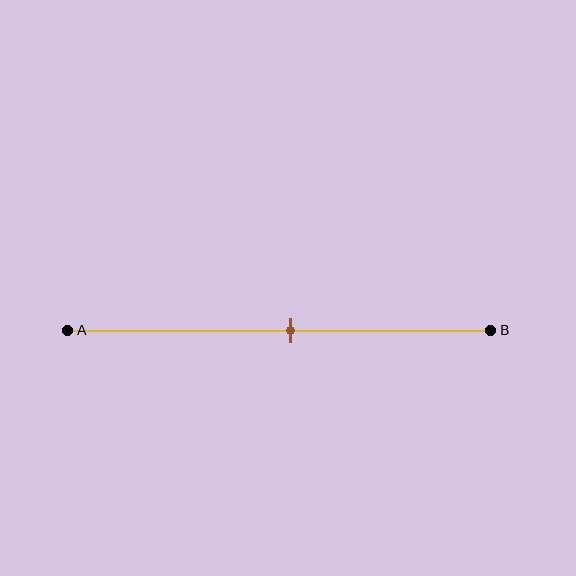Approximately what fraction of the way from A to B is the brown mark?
The brown mark is approximately 55% of the way from A to B.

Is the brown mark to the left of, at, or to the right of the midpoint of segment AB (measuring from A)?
The brown mark is approximately at the midpoint of segment AB.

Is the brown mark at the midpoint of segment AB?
Yes, the mark is approximately at the midpoint.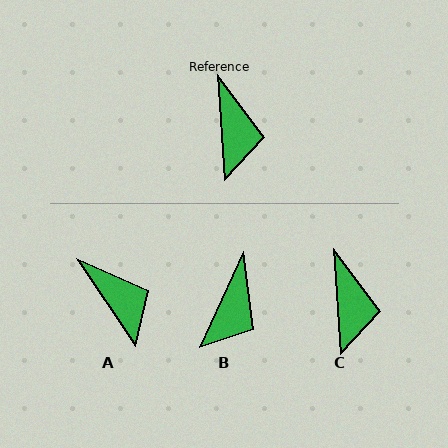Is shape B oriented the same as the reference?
No, it is off by about 28 degrees.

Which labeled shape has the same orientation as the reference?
C.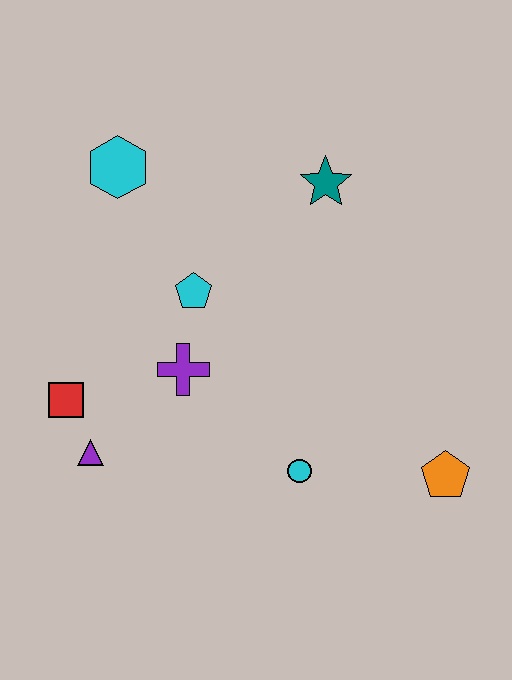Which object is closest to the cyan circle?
The orange pentagon is closest to the cyan circle.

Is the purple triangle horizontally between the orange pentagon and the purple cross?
No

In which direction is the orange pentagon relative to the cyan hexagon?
The orange pentagon is to the right of the cyan hexagon.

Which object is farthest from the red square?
The orange pentagon is farthest from the red square.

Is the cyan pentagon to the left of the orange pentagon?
Yes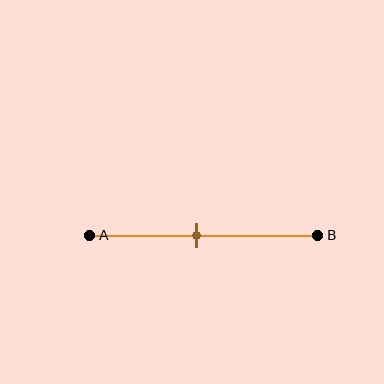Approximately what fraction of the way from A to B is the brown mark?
The brown mark is approximately 45% of the way from A to B.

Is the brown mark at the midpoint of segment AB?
No, the mark is at about 45% from A, not at the 50% midpoint.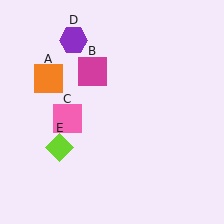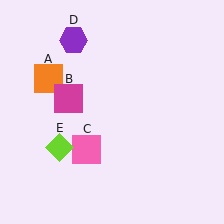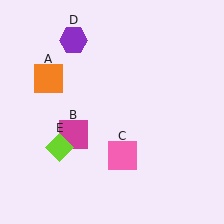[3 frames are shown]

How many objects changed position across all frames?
2 objects changed position: magenta square (object B), pink square (object C).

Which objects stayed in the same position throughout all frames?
Orange square (object A) and purple hexagon (object D) and lime diamond (object E) remained stationary.